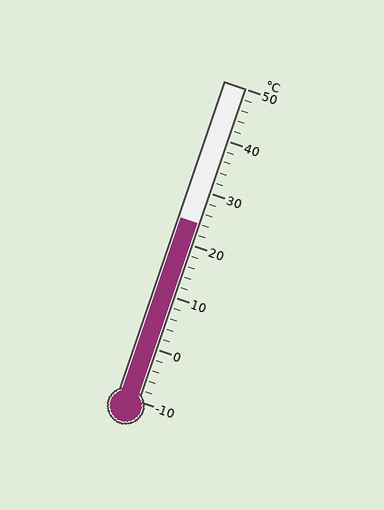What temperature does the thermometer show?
The thermometer shows approximately 24°C.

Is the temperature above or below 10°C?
The temperature is above 10°C.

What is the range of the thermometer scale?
The thermometer scale ranges from -10°C to 50°C.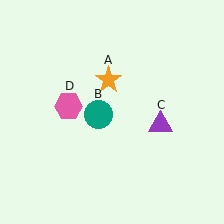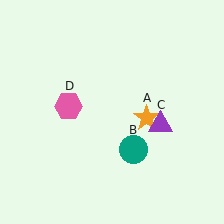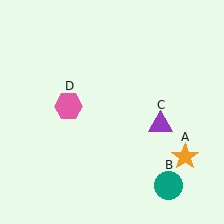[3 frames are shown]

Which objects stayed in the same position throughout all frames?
Purple triangle (object C) and pink hexagon (object D) remained stationary.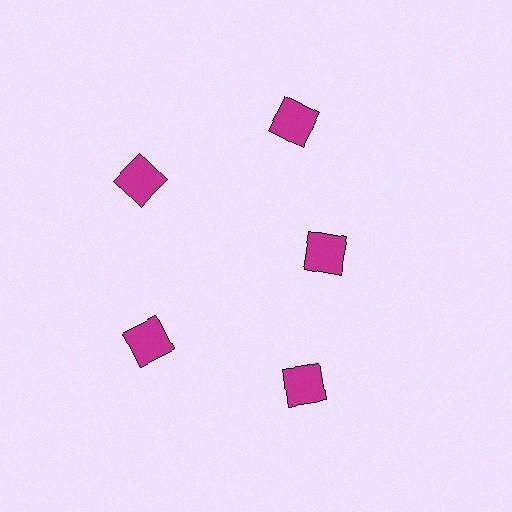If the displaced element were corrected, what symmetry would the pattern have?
It would have 5-fold rotational symmetry — the pattern would map onto itself every 72 degrees.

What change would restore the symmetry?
The symmetry would be restored by moving it outward, back onto the ring so that all 5 squares sit at equal angles and equal distance from the center.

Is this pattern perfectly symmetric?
No. The 5 magenta squares are arranged in a ring, but one element near the 3 o'clock position is pulled inward toward the center, breaking the 5-fold rotational symmetry.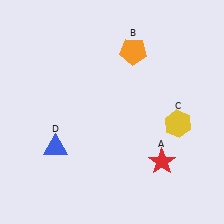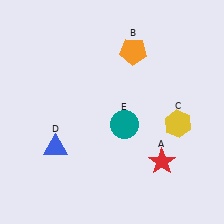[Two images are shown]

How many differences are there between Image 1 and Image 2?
There is 1 difference between the two images.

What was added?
A teal circle (E) was added in Image 2.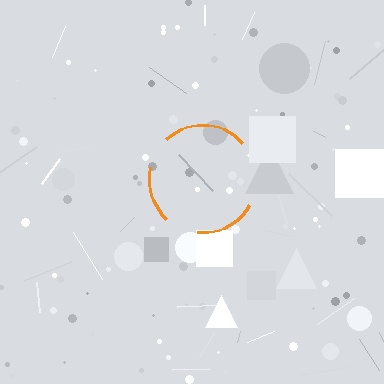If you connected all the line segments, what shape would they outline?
They would outline a circle.